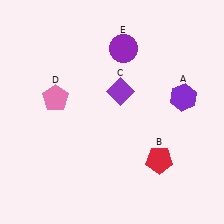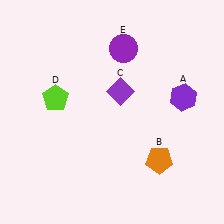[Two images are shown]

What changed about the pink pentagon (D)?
In Image 1, D is pink. In Image 2, it changed to lime.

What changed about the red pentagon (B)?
In Image 1, B is red. In Image 2, it changed to orange.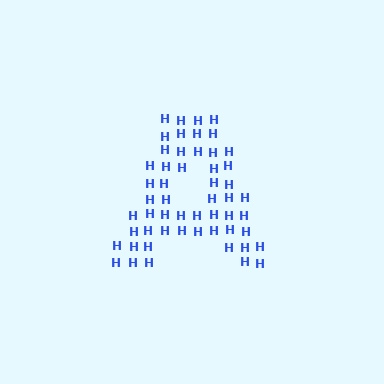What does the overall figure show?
The overall figure shows the letter A.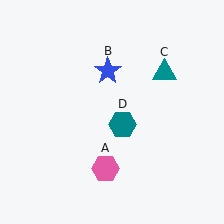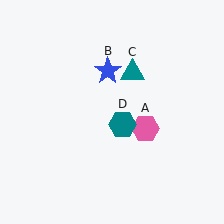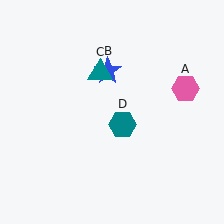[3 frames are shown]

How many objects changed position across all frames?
2 objects changed position: pink hexagon (object A), teal triangle (object C).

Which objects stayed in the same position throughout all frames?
Blue star (object B) and teal hexagon (object D) remained stationary.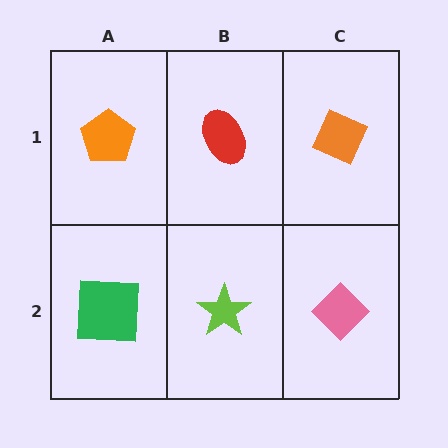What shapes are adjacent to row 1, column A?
A green square (row 2, column A), a red ellipse (row 1, column B).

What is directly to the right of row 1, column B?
An orange diamond.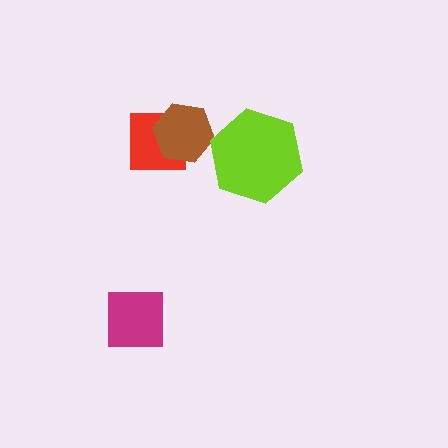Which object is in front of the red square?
The brown hexagon is in front of the red square.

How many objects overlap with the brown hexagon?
1 object overlaps with the brown hexagon.